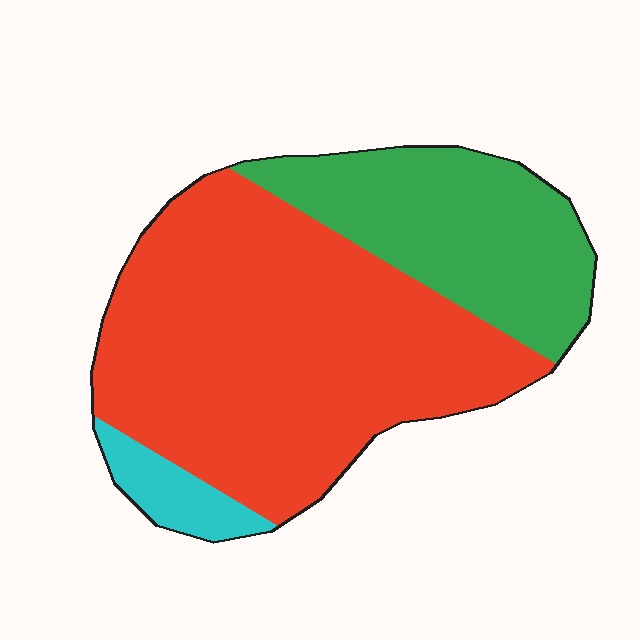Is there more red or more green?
Red.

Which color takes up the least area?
Cyan, at roughly 5%.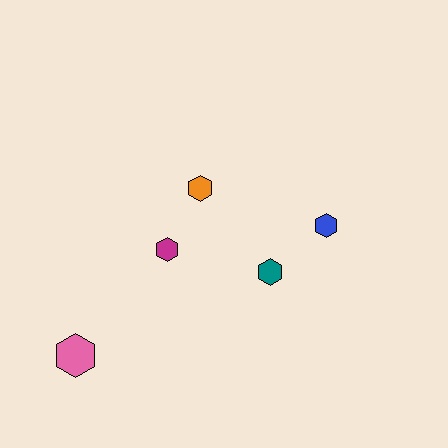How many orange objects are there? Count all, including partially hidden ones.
There is 1 orange object.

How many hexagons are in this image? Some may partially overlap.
There are 5 hexagons.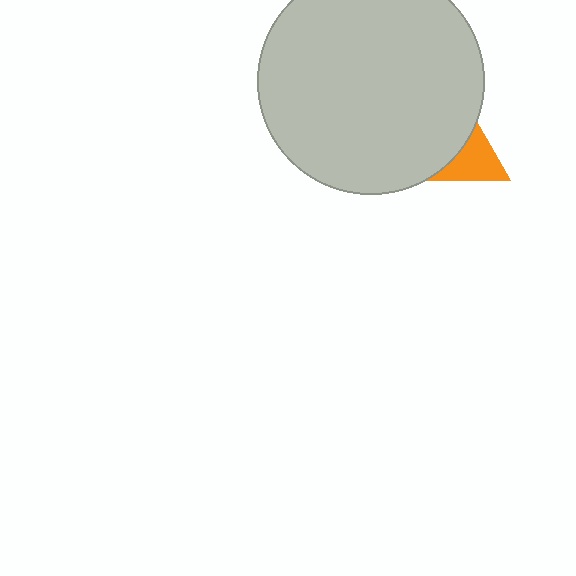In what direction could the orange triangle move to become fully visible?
The orange triangle could move right. That would shift it out from behind the light gray circle entirely.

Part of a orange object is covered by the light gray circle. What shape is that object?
It is a triangle.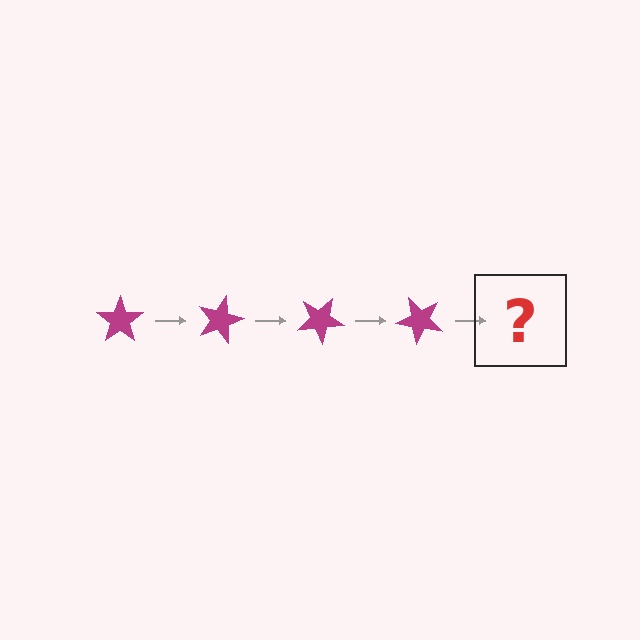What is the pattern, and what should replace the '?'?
The pattern is that the star rotates 15 degrees each step. The '?' should be a magenta star rotated 60 degrees.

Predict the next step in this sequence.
The next step is a magenta star rotated 60 degrees.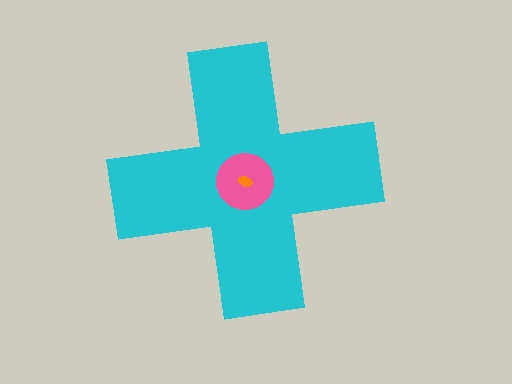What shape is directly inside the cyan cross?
The pink circle.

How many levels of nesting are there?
3.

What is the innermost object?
The orange ellipse.